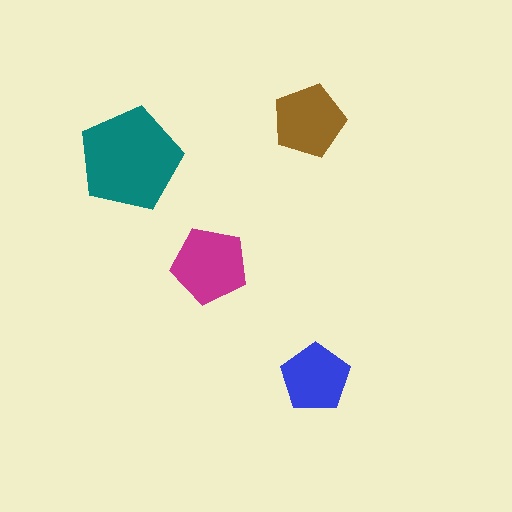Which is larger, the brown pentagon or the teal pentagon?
The teal one.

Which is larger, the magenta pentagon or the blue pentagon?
The magenta one.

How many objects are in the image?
There are 4 objects in the image.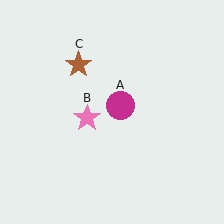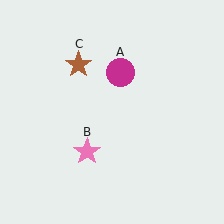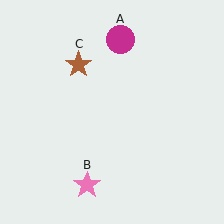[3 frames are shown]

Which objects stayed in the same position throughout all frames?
Brown star (object C) remained stationary.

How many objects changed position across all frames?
2 objects changed position: magenta circle (object A), pink star (object B).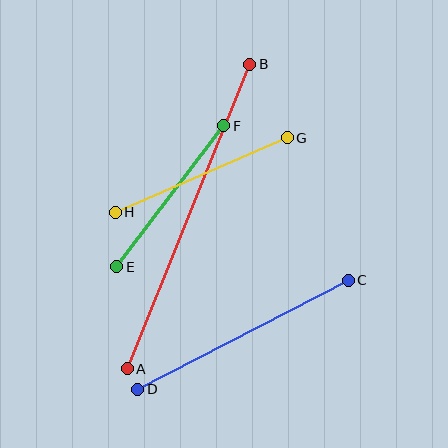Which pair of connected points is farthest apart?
Points A and B are farthest apart.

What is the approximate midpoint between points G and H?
The midpoint is at approximately (201, 175) pixels.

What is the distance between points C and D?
The distance is approximately 237 pixels.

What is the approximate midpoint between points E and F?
The midpoint is at approximately (170, 196) pixels.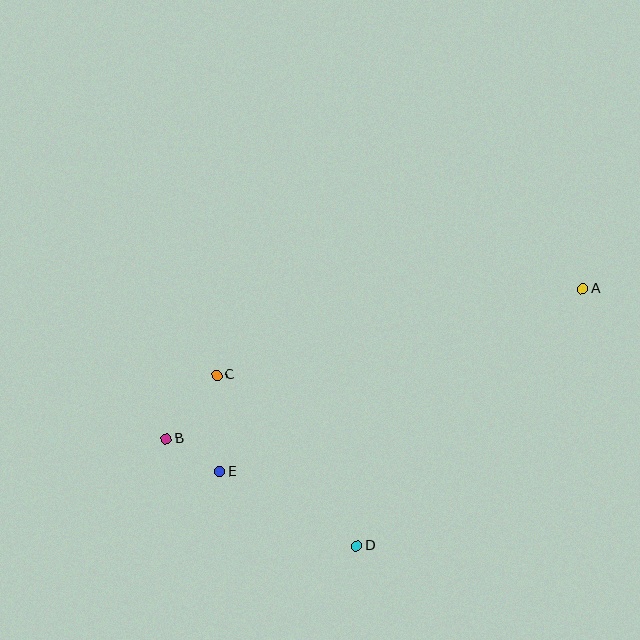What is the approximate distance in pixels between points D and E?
The distance between D and E is approximately 156 pixels.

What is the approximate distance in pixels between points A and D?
The distance between A and D is approximately 343 pixels.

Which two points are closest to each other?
Points B and E are closest to each other.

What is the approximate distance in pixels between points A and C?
The distance between A and C is approximately 376 pixels.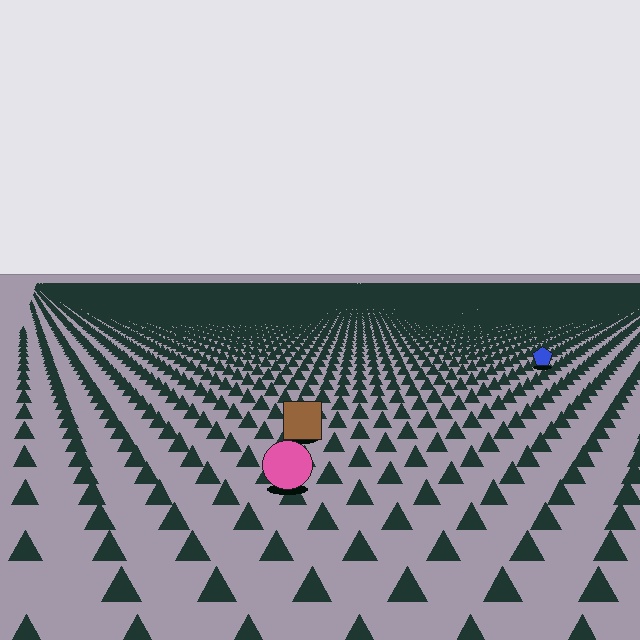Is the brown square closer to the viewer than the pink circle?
No. The pink circle is closer — you can tell from the texture gradient: the ground texture is coarser near it.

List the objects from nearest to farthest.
From nearest to farthest: the pink circle, the brown square, the blue pentagon.